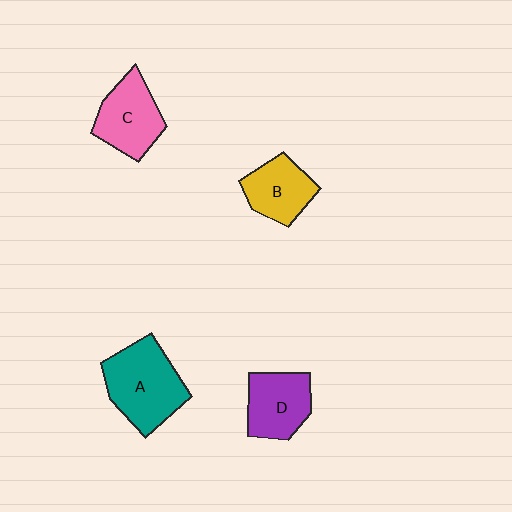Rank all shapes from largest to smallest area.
From largest to smallest: A (teal), C (pink), D (purple), B (yellow).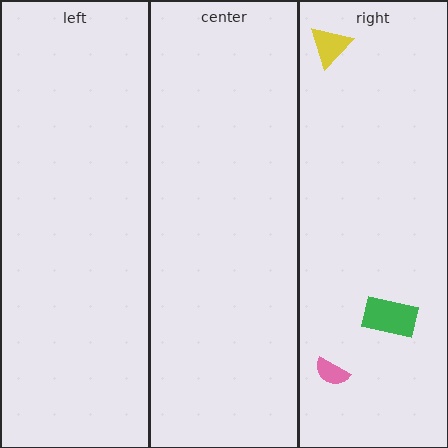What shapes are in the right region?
The yellow triangle, the pink semicircle, the green rectangle.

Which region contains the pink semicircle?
The right region.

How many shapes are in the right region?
3.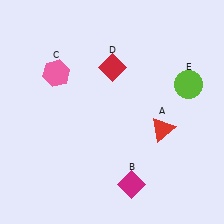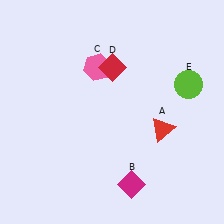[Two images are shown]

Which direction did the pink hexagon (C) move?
The pink hexagon (C) moved right.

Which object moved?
The pink hexagon (C) moved right.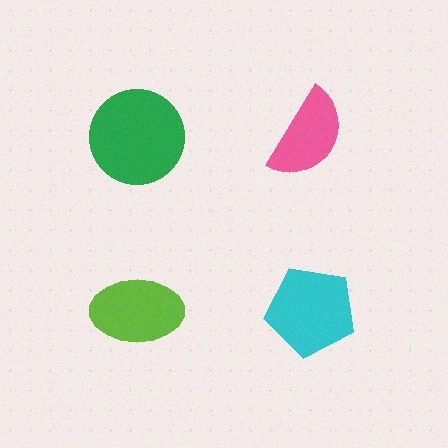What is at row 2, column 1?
A lime ellipse.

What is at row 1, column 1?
A green circle.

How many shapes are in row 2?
2 shapes.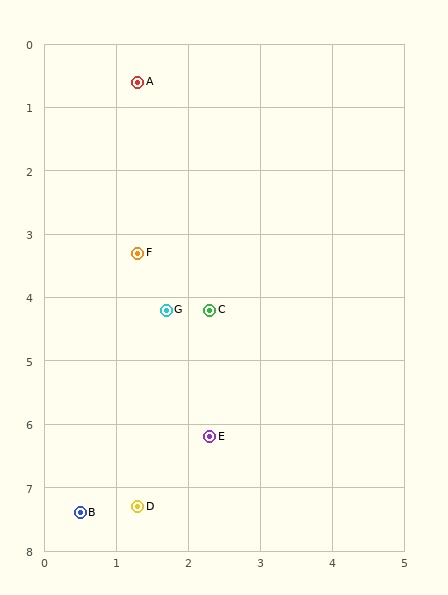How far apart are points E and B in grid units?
Points E and B are about 2.2 grid units apart.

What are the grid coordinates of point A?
Point A is at approximately (1.3, 0.6).